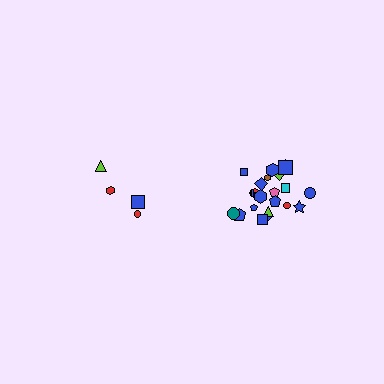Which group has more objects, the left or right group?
The right group.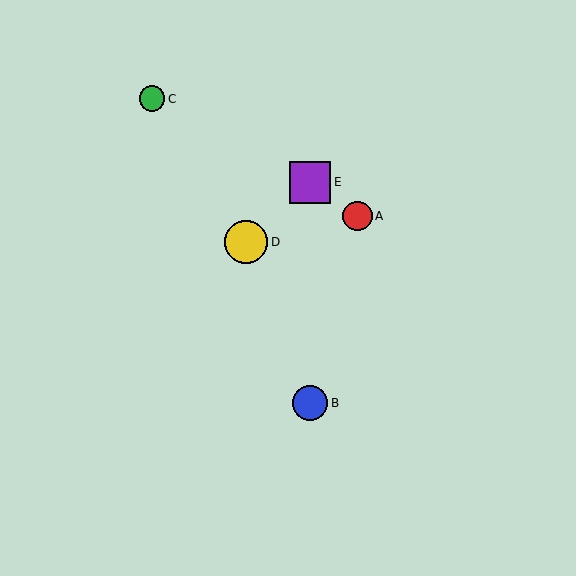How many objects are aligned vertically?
2 objects (B, E) are aligned vertically.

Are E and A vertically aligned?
No, E is at x≈310 and A is at x≈358.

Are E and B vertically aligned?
Yes, both are at x≈310.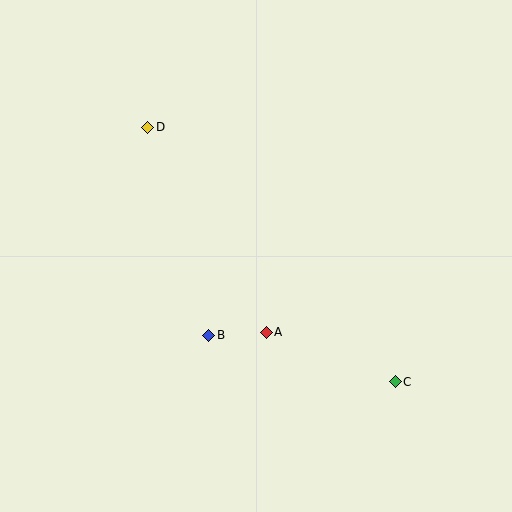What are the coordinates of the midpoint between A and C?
The midpoint between A and C is at (331, 357).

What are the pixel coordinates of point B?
Point B is at (209, 335).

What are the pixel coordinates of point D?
Point D is at (148, 127).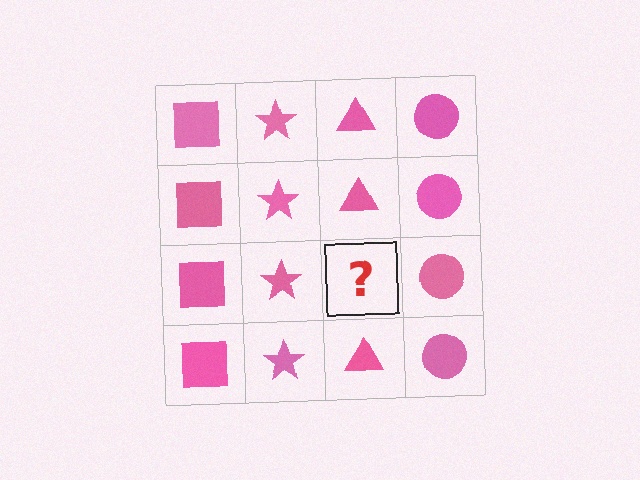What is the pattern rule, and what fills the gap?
The rule is that each column has a consistent shape. The gap should be filled with a pink triangle.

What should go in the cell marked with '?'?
The missing cell should contain a pink triangle.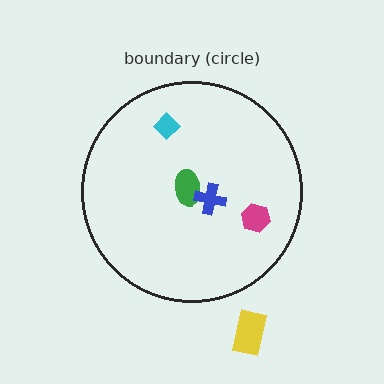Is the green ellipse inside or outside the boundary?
Inside.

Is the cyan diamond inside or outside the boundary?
Inside.